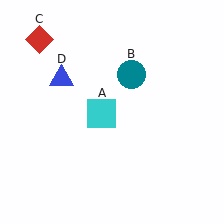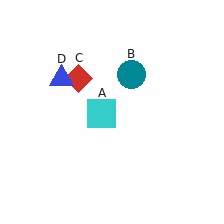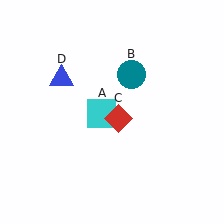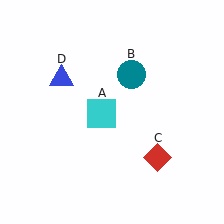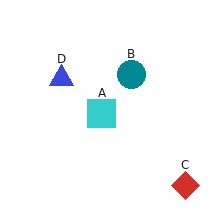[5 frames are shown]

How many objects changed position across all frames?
1 object changed position: red diamond (object C).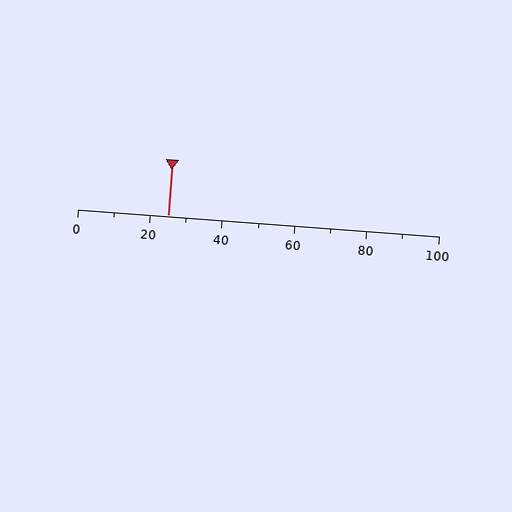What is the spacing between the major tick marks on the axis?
The major ticks are spaced 20 apart.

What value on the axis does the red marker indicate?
The marker indicates approximately 25.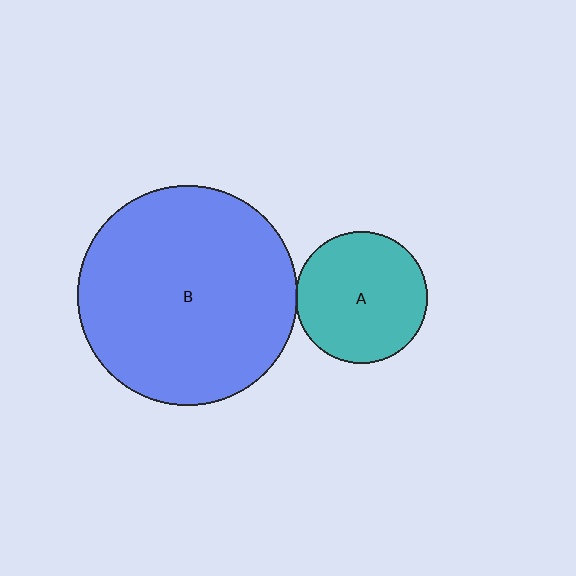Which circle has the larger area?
Circle B (blue).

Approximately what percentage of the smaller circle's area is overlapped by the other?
Approximately 5%.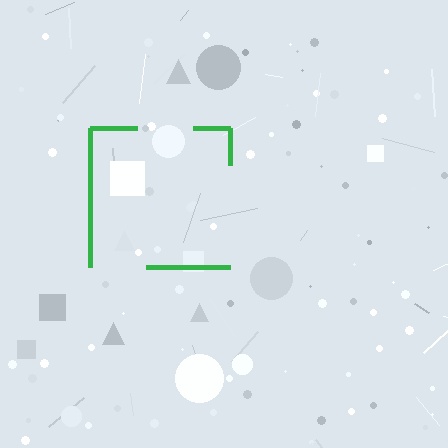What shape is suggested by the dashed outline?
The dashed outline suggests a square.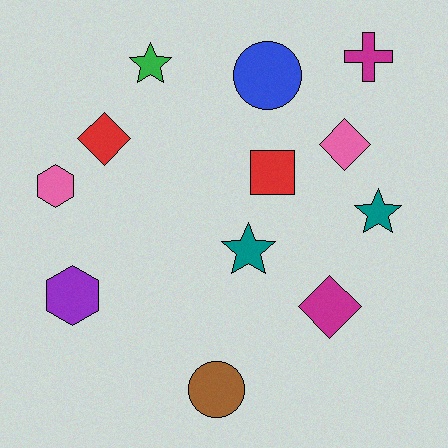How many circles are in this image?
There are 2 circles.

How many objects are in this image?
There are 12 objects.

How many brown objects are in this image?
There is 1 brown object.